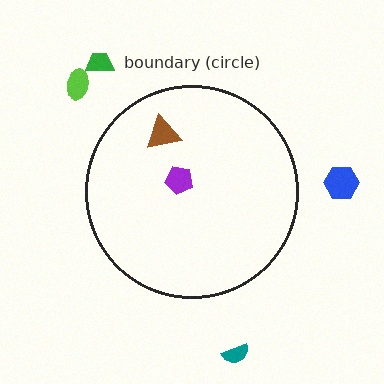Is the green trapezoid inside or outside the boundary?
Outside.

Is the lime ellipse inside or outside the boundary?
Outside.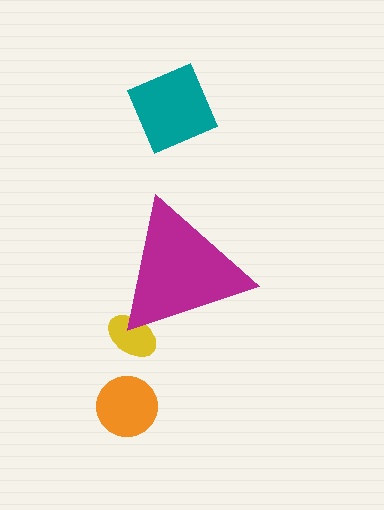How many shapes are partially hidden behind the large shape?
1 shape is partially hidden.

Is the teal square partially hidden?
No, the teal square is fully visible.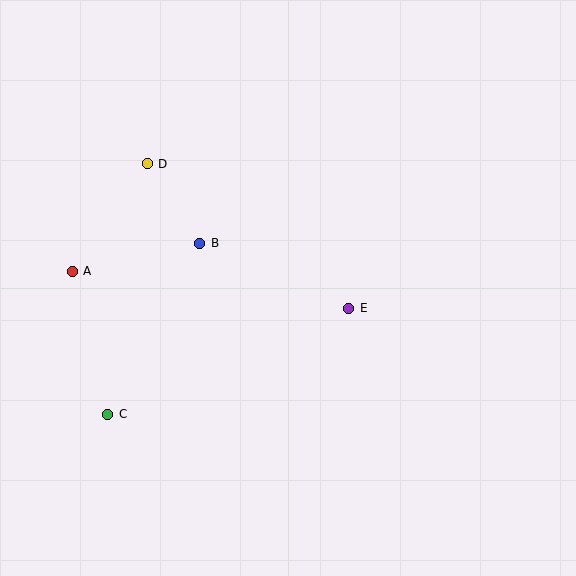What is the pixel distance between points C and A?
The distance between C and A is 147 pixels.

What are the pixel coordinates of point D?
Point D is at (147, 164).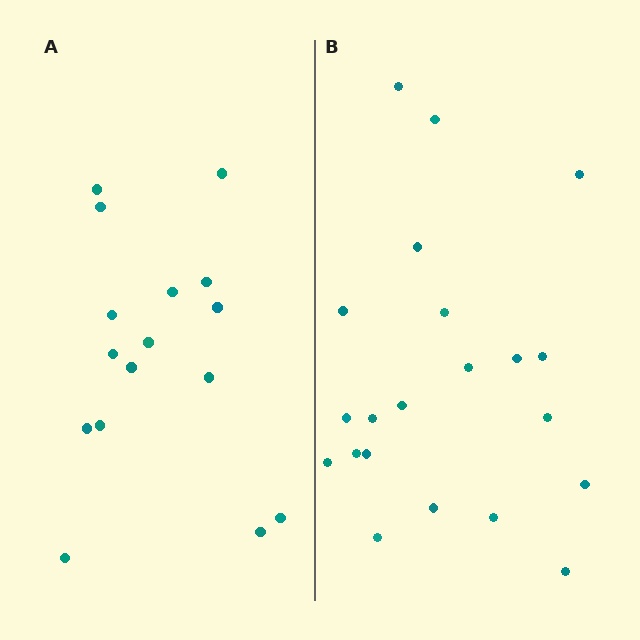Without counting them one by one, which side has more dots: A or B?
Region B (the right region) has more dots.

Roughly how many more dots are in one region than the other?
Region B has about 5 more dots than region A.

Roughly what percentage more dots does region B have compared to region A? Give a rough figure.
About 30% more.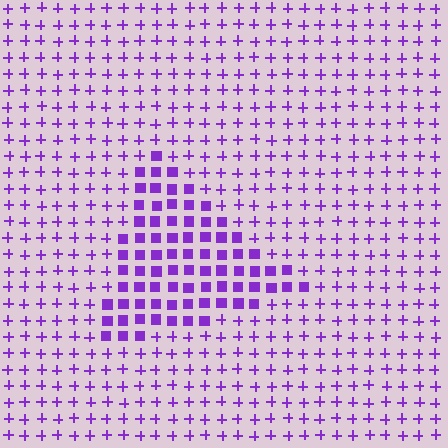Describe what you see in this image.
The image is filled with small purple elements arranged in a uniform grid. A triangle-shaped region contains squares, while the surrounding area contains plus signs. The boundary is defined purely by the change in element shape.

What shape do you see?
I see a triangle.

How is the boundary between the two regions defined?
The boundary is defined by a change in element shape: squares inside vs. plus signs outside. All elements share the same color and spacing.